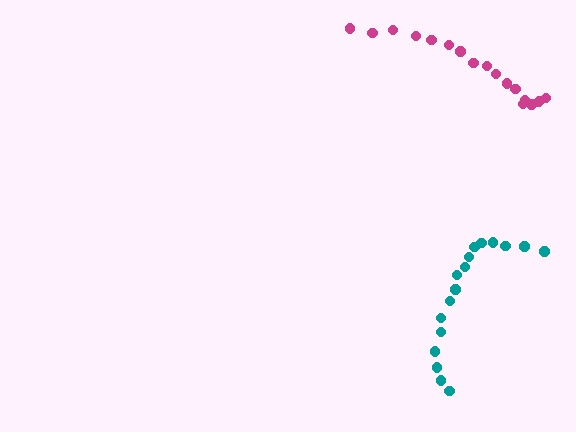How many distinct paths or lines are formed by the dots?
There are 2 distinct paths.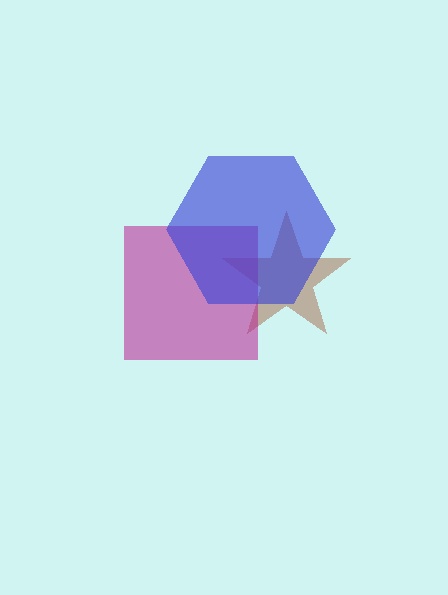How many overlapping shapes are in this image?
There are 3 overlapping shapes in the image.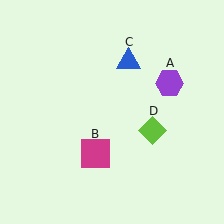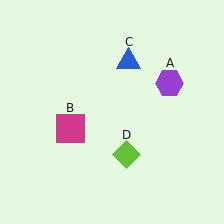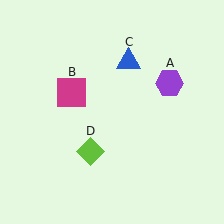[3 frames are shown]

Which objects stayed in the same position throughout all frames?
Purple hexagon (object A) and blue triangle (object C) remained stationary.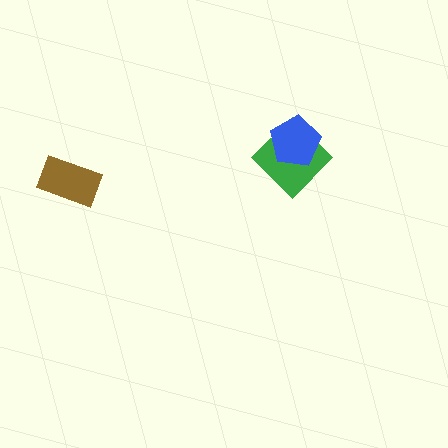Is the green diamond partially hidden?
Yes, it is partially covered by another shape.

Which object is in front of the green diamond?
The blue pentagon is in front of the green diamond.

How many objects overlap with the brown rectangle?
0 objects overlap with the brown rectangle.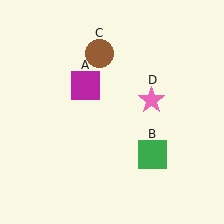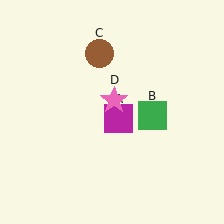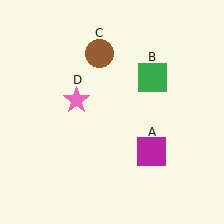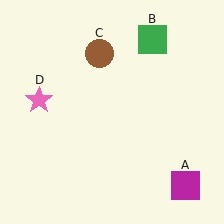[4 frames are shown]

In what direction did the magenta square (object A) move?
The magenta square (object A) moved down and to the right.